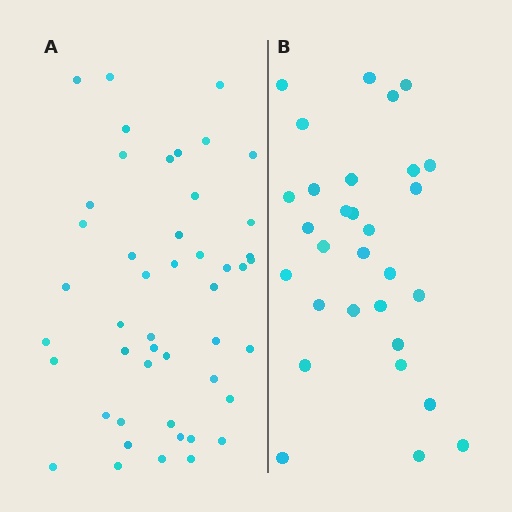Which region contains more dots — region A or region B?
Region A (the left region) has more dots.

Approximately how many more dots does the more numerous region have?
Region A has approximately 15 more dots than region B.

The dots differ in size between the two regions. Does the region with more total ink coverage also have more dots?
No. Region B has more total ink coverage because its dots are larger, but region A actually contains more individual dots. Total area can be misleading — the number of items is what matters here.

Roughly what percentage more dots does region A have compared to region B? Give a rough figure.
About 55% more.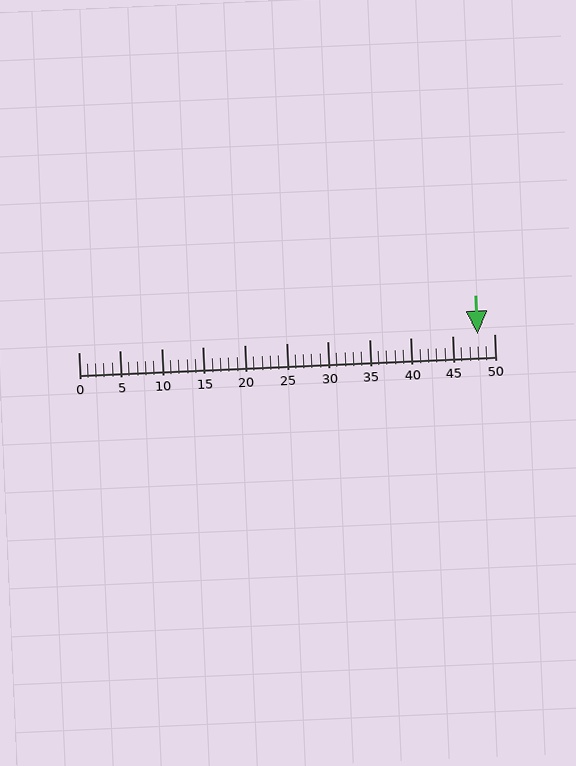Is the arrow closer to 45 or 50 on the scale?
The arrow is closer to 50.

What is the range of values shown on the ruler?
The ruler shows values from 0 to 50.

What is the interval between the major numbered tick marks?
The major tick marks are spaced 5 units apart.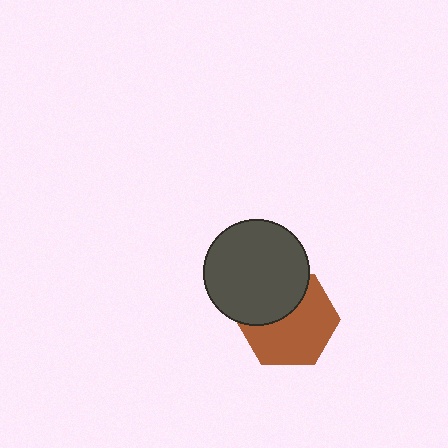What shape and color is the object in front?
The object in front is a dark gray circle.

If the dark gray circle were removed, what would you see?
You would see the complete brown hexagon.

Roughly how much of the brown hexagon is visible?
About half of it is visible (roughly 63%).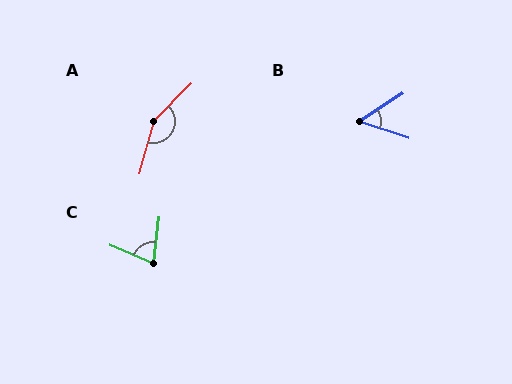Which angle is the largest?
A, at approximately 150 degrees.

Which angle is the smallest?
B, at approximately 51 degrees.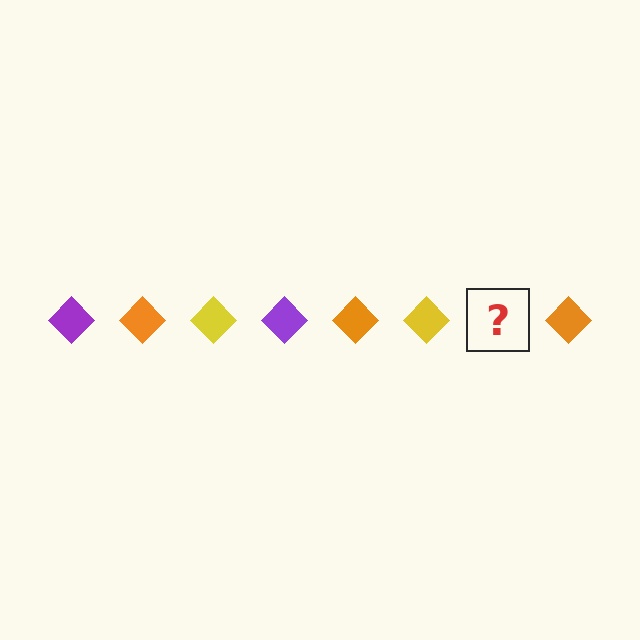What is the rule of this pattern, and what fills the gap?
The rule is that the pattern cycles through purple, orange, yellow diamonds. The gap should be filled with a purple diamond.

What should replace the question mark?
The question mark should be replaced with a purple diamond.